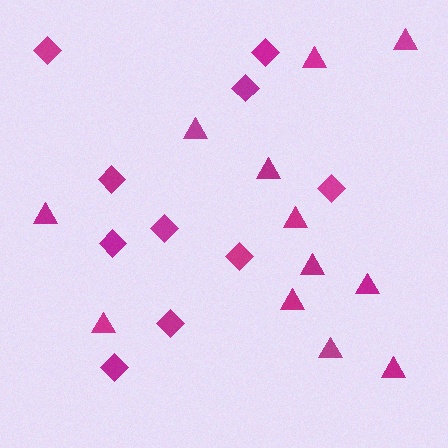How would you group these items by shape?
There are 2 groups: one group of triangles (12) and one group of diamonds (10).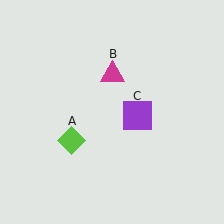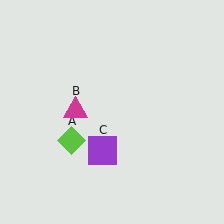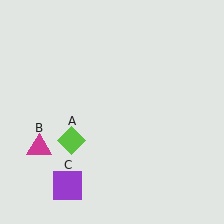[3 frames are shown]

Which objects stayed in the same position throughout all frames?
Lime diamond (object A) remained stationary.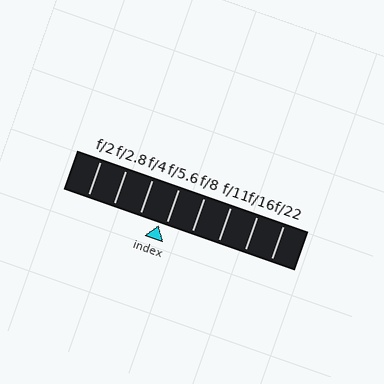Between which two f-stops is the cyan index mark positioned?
The index mark is between f/4 and f/5.6.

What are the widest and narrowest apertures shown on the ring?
The widest aperture shown is f/2 and the narrowest is f/22.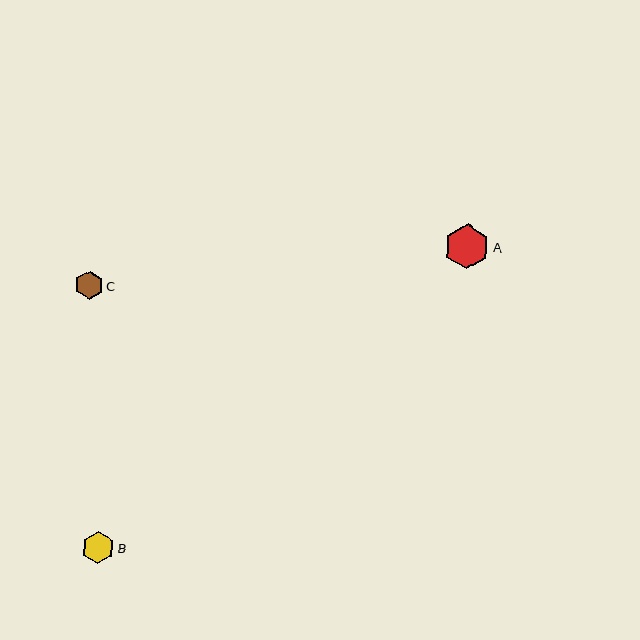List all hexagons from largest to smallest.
From largest to smallest: A, B, C.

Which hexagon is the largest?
Hexagon A is the largest with a size of approximately 45 pixels.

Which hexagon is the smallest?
Hexagon C is the smallest with a size of approximately 29 pixels.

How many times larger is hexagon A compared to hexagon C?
Hexagon A is approximately 1.6 times the size of hexagon C.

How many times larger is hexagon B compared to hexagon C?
Hexagon B is approximately 1.1 times the size of hexagon C.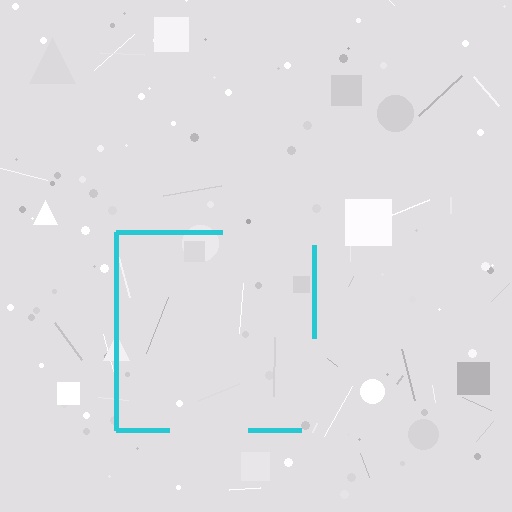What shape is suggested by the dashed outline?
The dashed outline suggests a square.